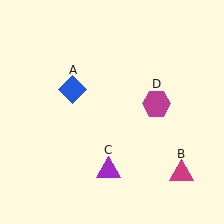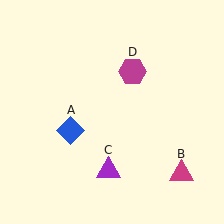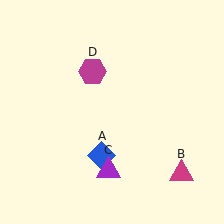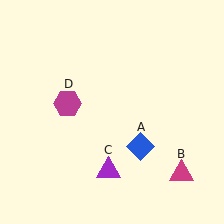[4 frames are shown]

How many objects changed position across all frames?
2 objects changed position: blue diamond (object A), magenta hexagon (object D).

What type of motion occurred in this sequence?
The blue diamond (object A), magenta hexagon (object D) rotated counterclockwise around the center of the scene.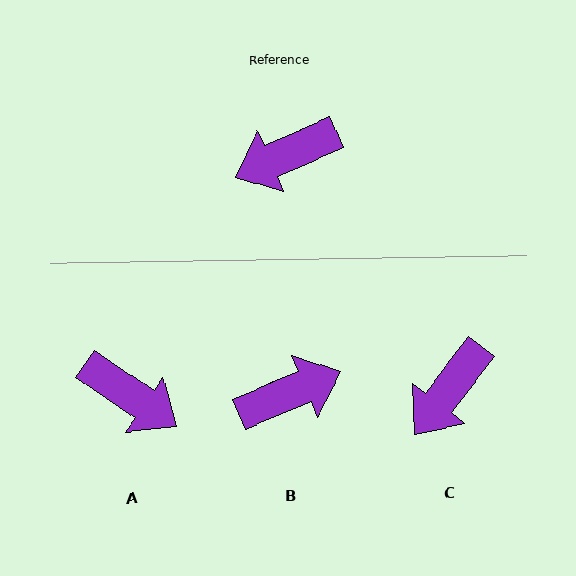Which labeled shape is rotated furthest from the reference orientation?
B, about 179 degrees away.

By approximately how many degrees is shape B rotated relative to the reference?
Approximately 179 degrees counter-clockwise.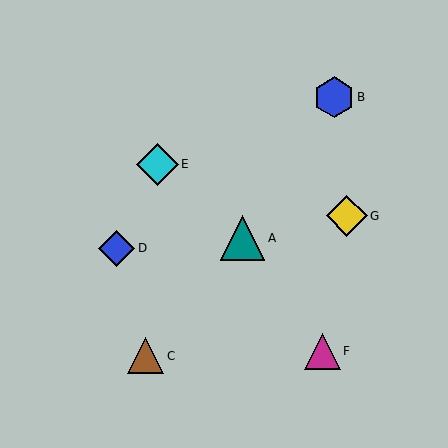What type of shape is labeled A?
Shape A is a teal triangle.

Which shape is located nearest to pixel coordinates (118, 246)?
The blue diamond (labeled D) at (117, 248) is nearest to that location.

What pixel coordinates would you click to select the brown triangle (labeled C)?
Click at (146, 356) to select the brown triangle C.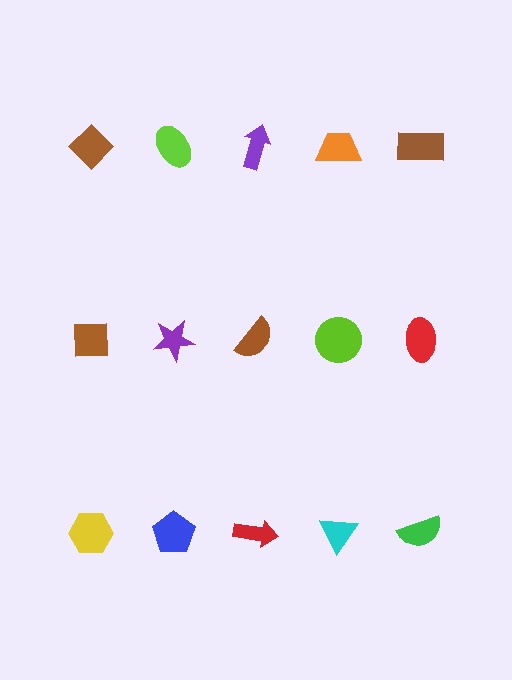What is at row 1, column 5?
A brown rectangle.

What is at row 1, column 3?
A purple arrow.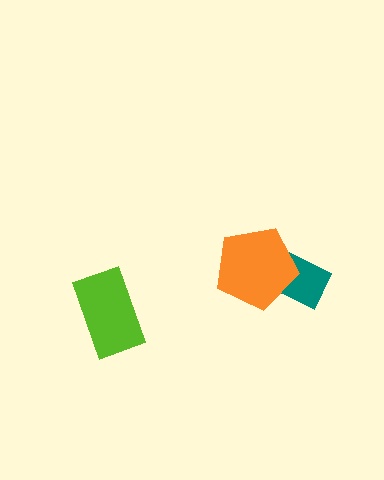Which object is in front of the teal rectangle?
The orange pentagon is in front of the teal rectangle.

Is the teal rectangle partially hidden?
Yes, it is partially covered by another shape.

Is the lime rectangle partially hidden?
No, no other shape covers it.